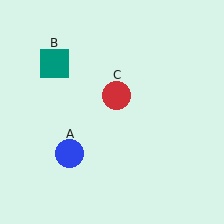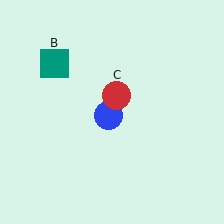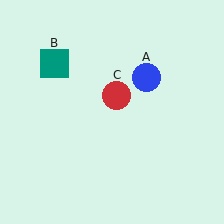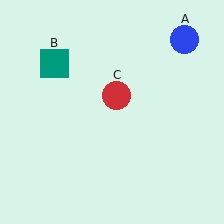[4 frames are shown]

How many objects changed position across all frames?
1 object changed position: blue circle (object A).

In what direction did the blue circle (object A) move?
The blue circle (object A) moved up and to the right.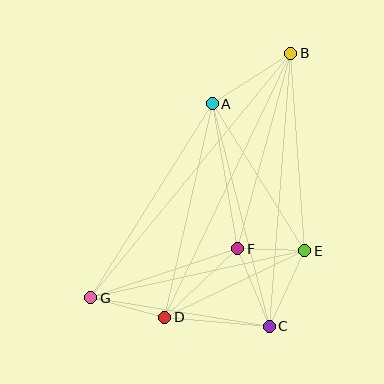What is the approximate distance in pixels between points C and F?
The distance between C and F is approximately 84 pixels.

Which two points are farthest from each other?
Points B and G are farthest from each other.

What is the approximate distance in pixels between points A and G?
The distance between A and G is approximately 229 pixels.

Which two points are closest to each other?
Points E and F are closest to each other.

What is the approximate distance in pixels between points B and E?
The distance between B and E is approximately 198 pixels.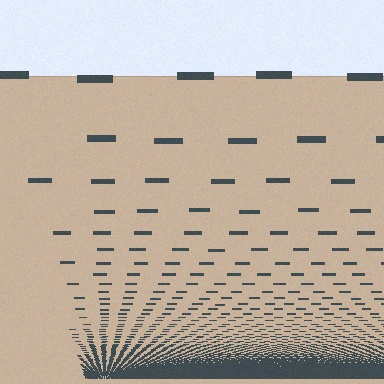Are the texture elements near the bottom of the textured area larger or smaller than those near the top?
Smaller. The gradient is inverted — elements near the bottom are smaller and denser.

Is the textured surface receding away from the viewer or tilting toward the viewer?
The surface appears to tilt toward the viewer. Texture elements get larger and sparser toward the top.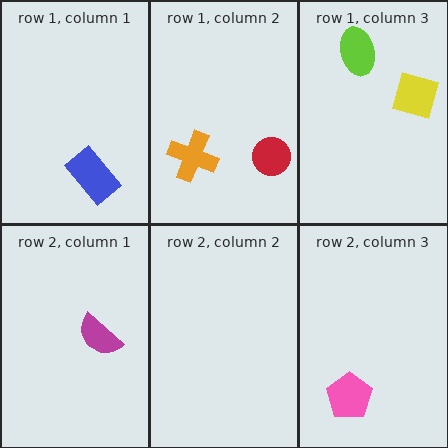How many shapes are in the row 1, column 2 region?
2.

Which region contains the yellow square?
The row 1, column 3 region.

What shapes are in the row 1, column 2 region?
The red circle, the orange cross.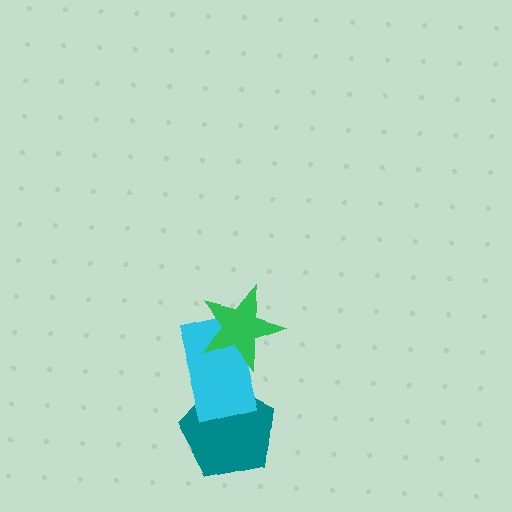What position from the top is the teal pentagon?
The teal pentagon is 3rd from the top.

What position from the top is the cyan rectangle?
The cyan rectangle is 2nd from the top.